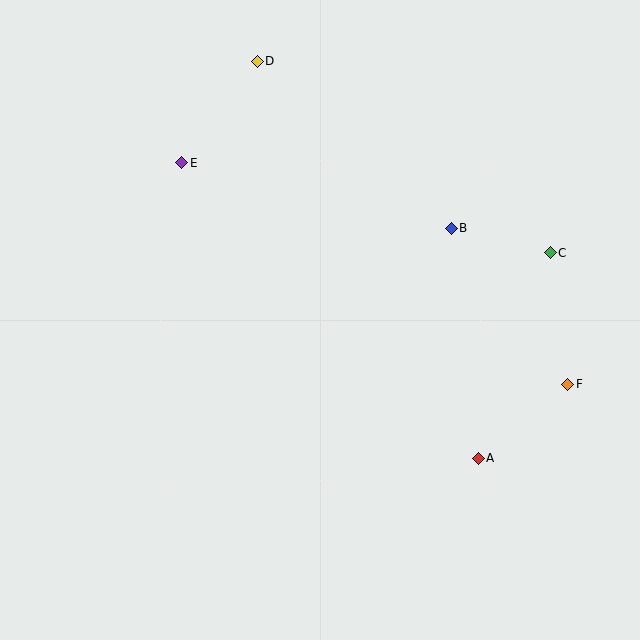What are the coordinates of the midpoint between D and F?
The midpoint between D and F is at (412, 223).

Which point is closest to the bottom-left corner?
Point E is closest to the bottom-left corner.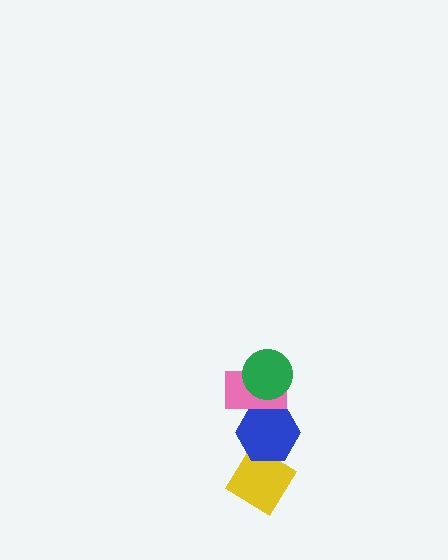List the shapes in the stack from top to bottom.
From top to bottom: the green circle, the pink rectangle, the blue hexagon, the yellow diamond.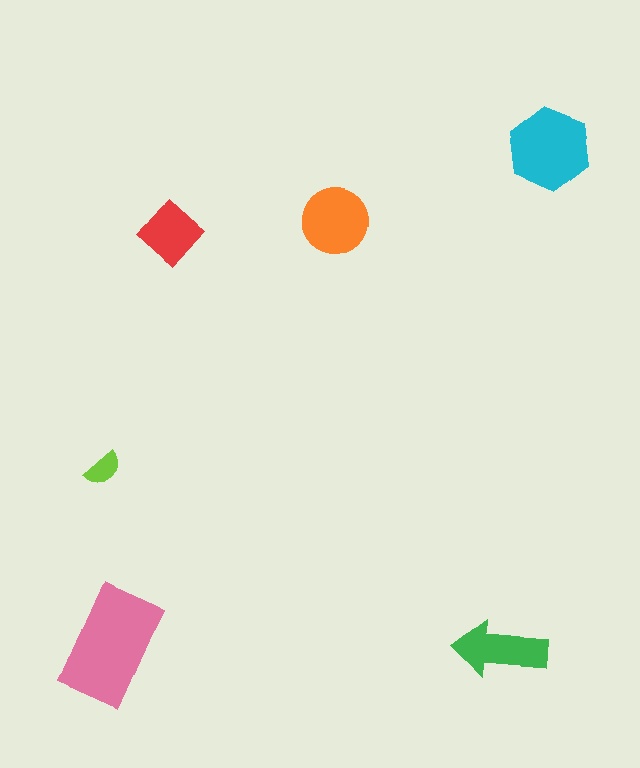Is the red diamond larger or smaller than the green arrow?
Smaller.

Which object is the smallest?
The lime semicircle.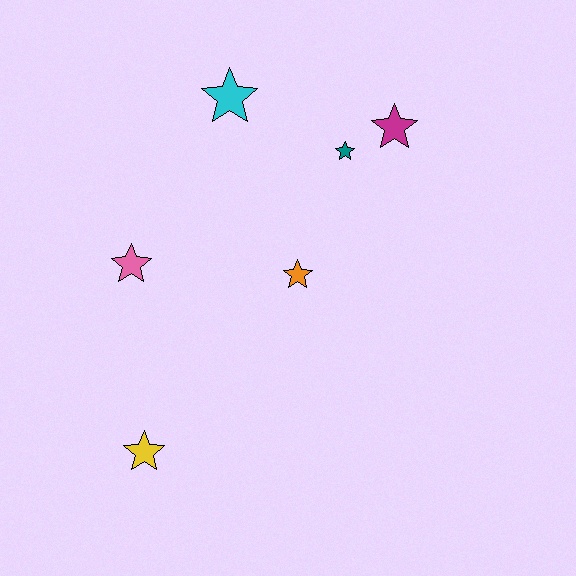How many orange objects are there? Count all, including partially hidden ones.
There is 1 orange object.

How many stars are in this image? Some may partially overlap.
There are 6 stars.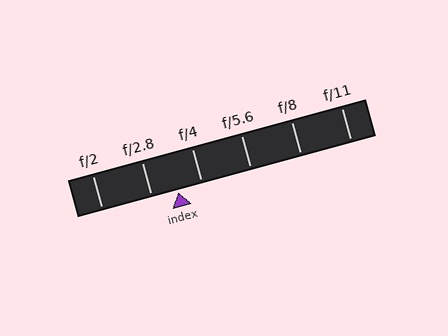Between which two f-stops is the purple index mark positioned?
The index mark is between f/2.8 and f/4.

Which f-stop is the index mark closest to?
The index mark is closest to f/4.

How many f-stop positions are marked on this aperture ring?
There are 6 f-stop positions marked.